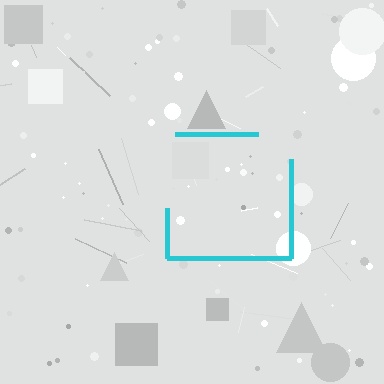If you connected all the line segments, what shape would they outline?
They would outline a square.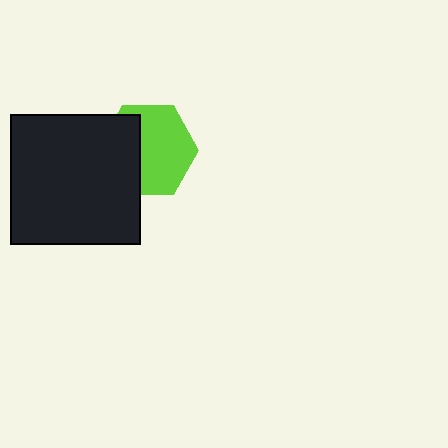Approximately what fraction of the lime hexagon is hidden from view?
Roughly 39% of the lime hexagon is hidden behind the black square.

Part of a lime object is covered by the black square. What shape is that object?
It is a hexagon.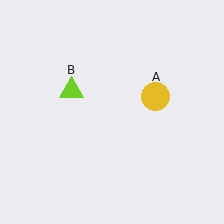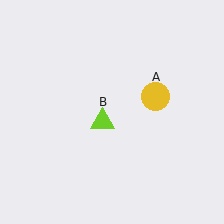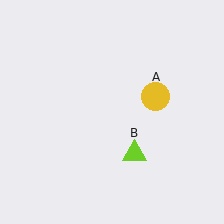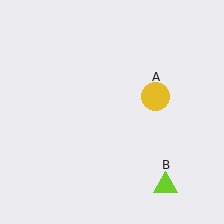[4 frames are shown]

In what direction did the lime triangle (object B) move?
The lime triangle (object B) moved down and to the right.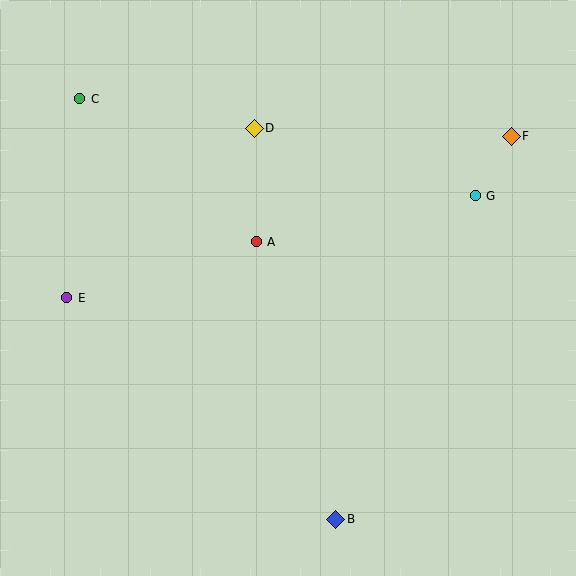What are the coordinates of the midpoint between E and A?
The midpoint between E and A is at (162, 270).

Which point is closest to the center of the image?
Point A at (256, 242) is closest to the center.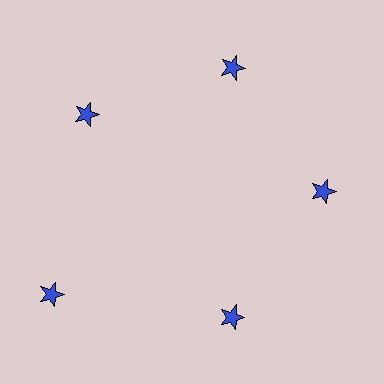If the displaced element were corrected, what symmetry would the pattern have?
It would have 5-fold rotational symmetry — the pattern would map onto itself every 72 degrees.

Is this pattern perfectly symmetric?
No. The 5 blue stars are arranged in a ring, but one element near the 8 o'clock position is pushed outward from the center, breaking the 5-fold rotational symmetry.